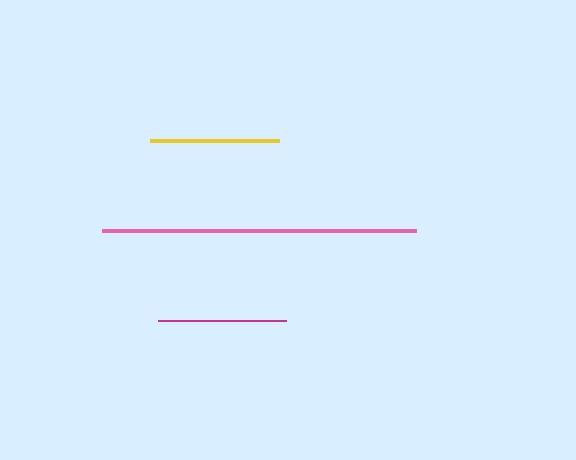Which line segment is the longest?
The pink line is the longest at approximately 315 pixels.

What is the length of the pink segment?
The pink segment is approximately 315 pixels long.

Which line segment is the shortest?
The magenta line is the shortest at approximately 128 pixels.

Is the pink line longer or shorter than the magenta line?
The pink line is longer than the magenta line.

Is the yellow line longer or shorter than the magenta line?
The yellow line is longer than the magenta line.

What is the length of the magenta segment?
The magenta segment is approximately 128 pixels long.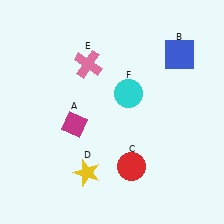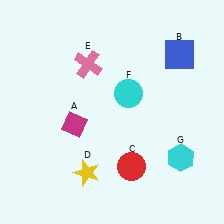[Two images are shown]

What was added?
A cyan hexagon (G) was added in Image 2.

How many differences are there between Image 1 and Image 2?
There is 1 difference between the two images.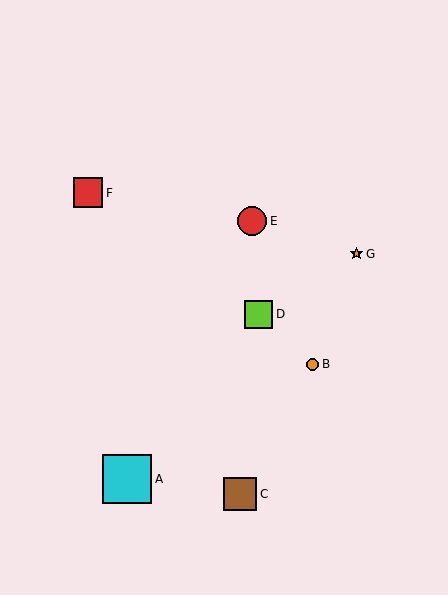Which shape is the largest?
The cyan square (labeled A) is the largest.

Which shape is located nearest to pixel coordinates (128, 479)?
The cyan square (labeled A) at (127, 479) is nearest to that location.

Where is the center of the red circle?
The center of the red circle is at (252, 221).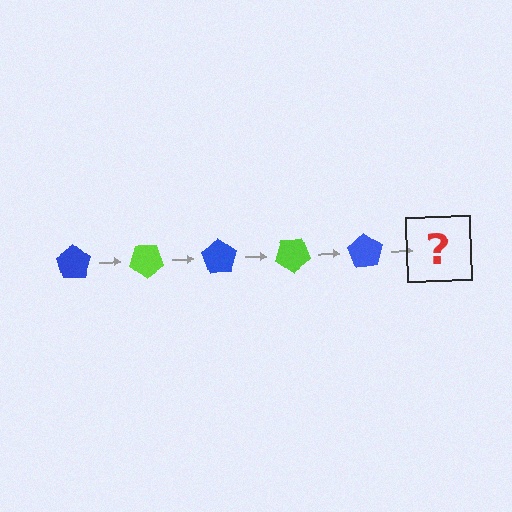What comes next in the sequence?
The next element should be a lime pentagon, rotated 175 degrees from the start.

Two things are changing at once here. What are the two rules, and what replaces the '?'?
The two rules are that it rotates 35 degrees each step and the color cycles through blue and lime. The '?' should be a lime pentagon, rotated 175 degrees from the start.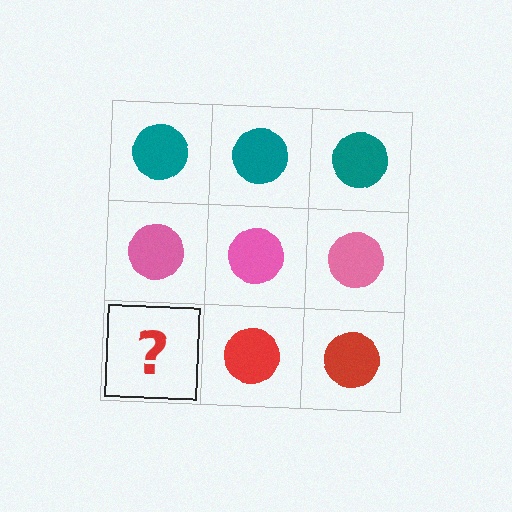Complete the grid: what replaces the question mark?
The question mark should be replaced with a red circle.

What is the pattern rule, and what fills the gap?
The rule is that each row has a consistent color. The gap should be filled with a red circle.